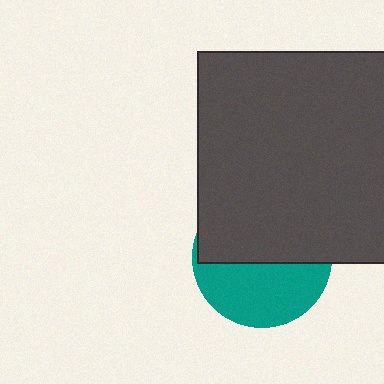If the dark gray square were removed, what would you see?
You would see the complete teal circle.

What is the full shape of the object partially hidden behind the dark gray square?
The partially hidden object is a teal circle.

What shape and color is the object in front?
The object in front is a dark gray square.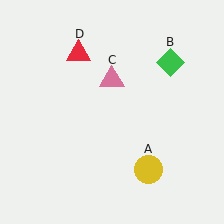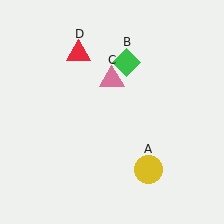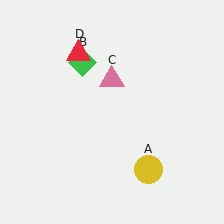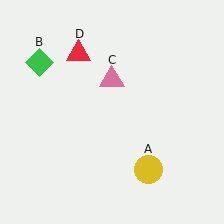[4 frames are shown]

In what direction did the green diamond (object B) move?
The green diamond (object B) moved left.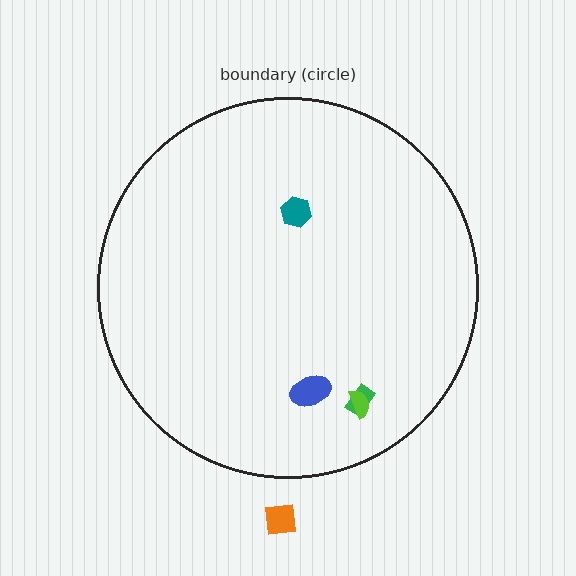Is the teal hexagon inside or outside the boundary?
Inside.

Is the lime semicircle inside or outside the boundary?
Inside.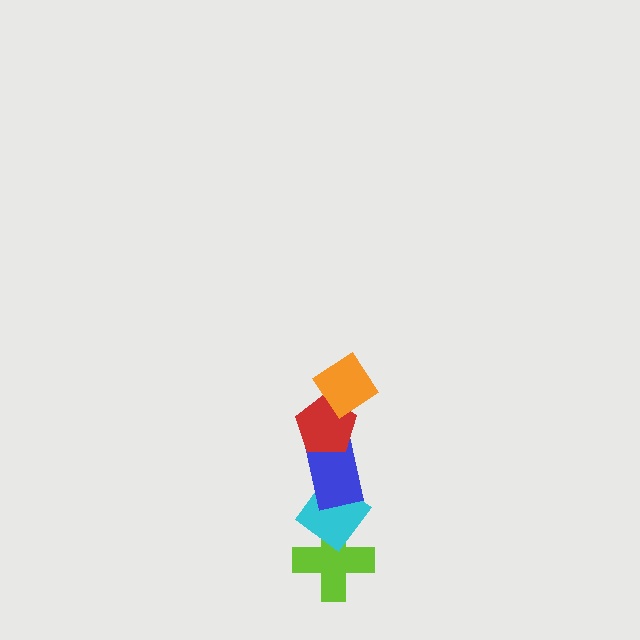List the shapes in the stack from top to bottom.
From top to bottom: the orange diamond, the red pentagon, the blue rectangle, the cyan diamond, the lime cross.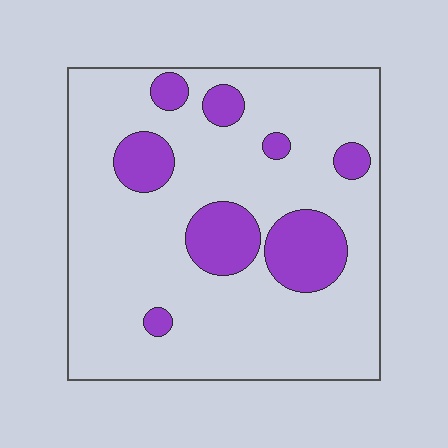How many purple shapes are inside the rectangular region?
8.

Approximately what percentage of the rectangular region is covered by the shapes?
Approximately 20%.